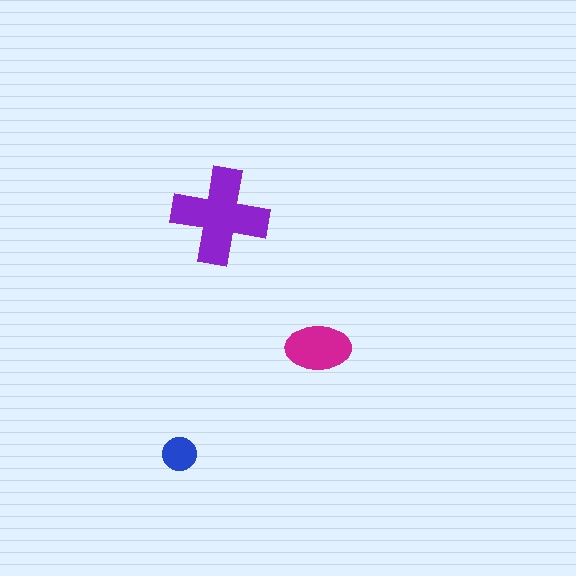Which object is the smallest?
The blue circle.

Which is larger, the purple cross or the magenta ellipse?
The purple cross.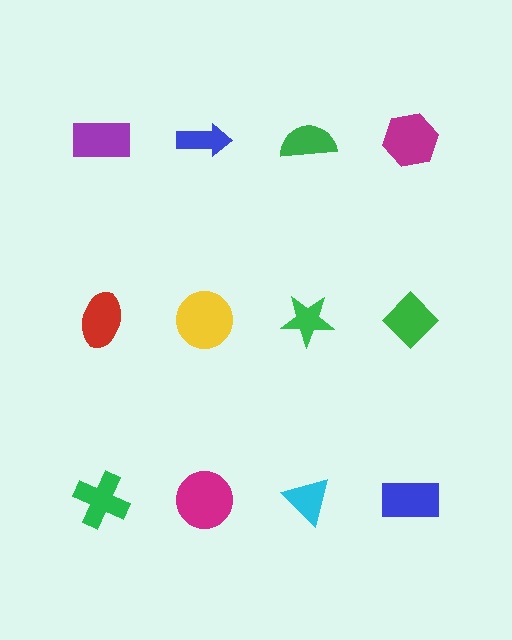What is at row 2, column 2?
A yellow circle.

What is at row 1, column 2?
A blue arrow.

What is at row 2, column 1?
A red ellipse.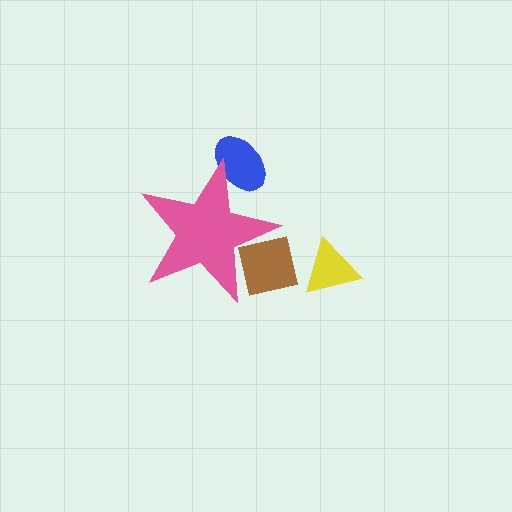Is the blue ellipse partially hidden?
Yes, the blue ellipse is partially hidden behind the pink star.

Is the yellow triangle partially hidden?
No, the yellow triangle is fully visible.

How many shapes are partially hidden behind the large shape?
2 shapes are partially hidden.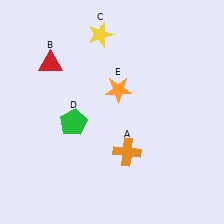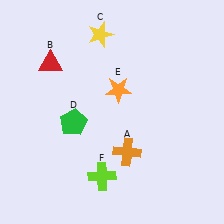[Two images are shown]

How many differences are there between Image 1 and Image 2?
There is 1 difference between the two images.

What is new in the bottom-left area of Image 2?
A lime cross (F) was added in the bottom-left area of Image 2.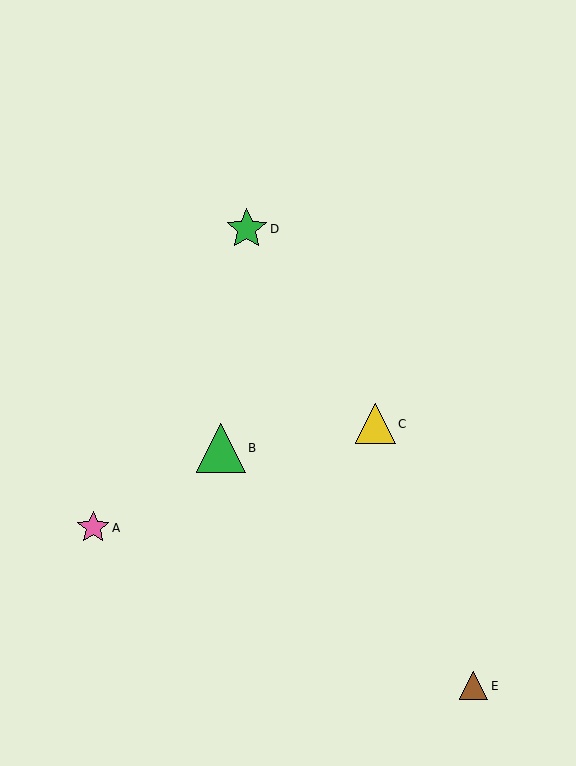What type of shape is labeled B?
Shape B is a green triangle.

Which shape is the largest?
The green triangle (labeled B) is the largest.